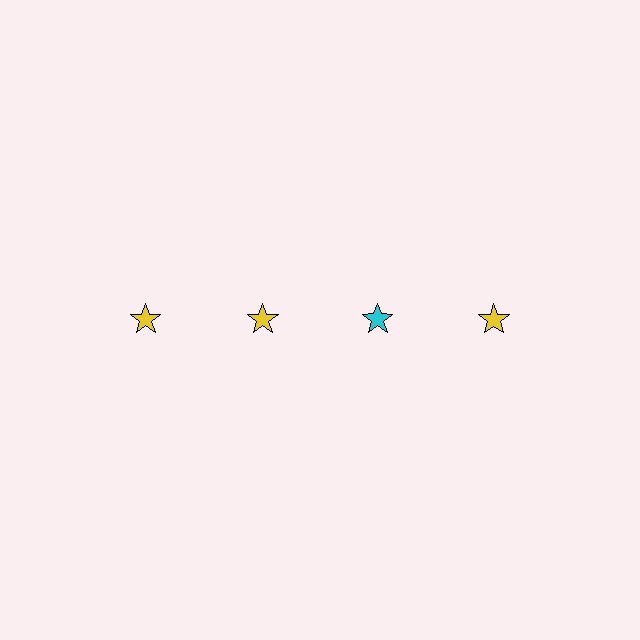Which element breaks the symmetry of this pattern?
The cyan star in the top row, center column breaks the symmetry. All other shapes are yellow stars.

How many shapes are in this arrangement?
There are 4 shapes arranged in a grid pattern.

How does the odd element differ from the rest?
It has a different color: cyan instead of yellow.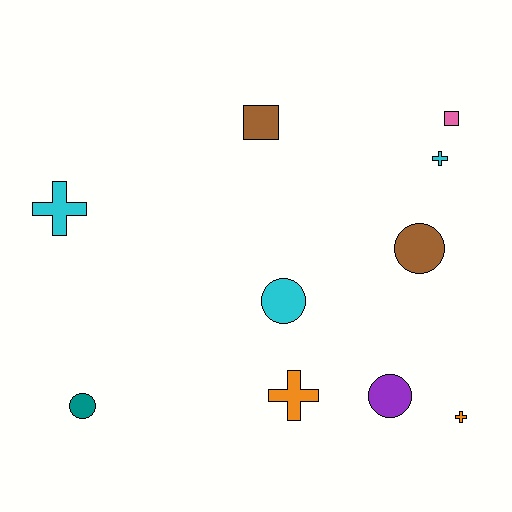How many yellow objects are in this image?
There are no yellow objects.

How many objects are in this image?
There are 10 objects.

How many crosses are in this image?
There are 4 crosses.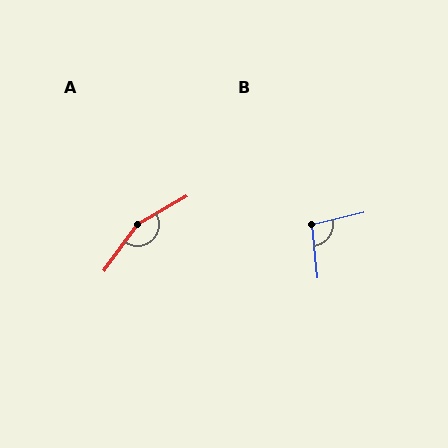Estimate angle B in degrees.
Approximately 98 degrees.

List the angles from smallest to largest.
B (98°), A (155°).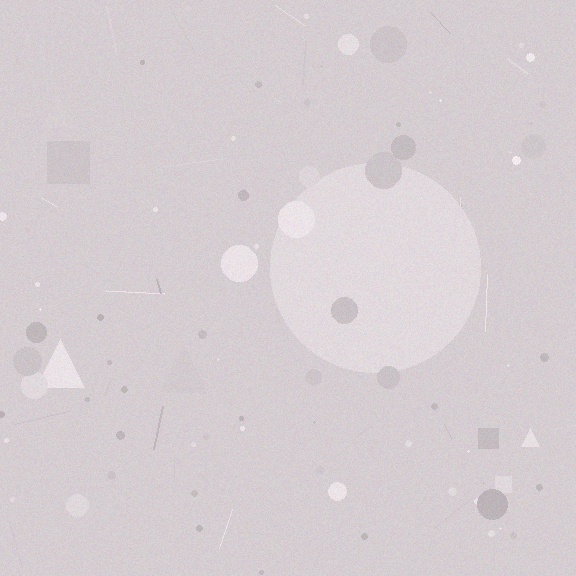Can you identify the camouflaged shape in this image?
The camouflaged shape is a circle.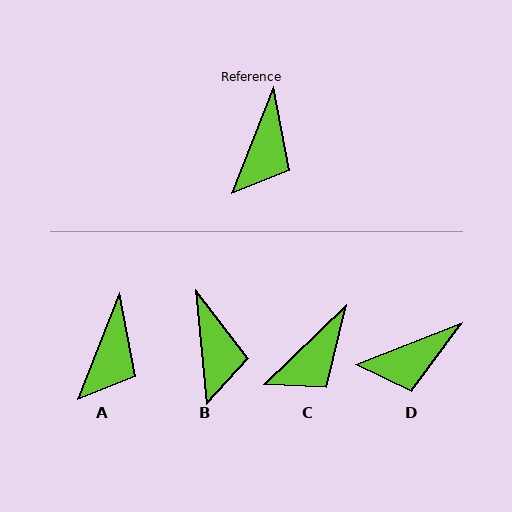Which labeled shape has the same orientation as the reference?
A.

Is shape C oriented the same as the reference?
No, it is off by about 24 degrees.